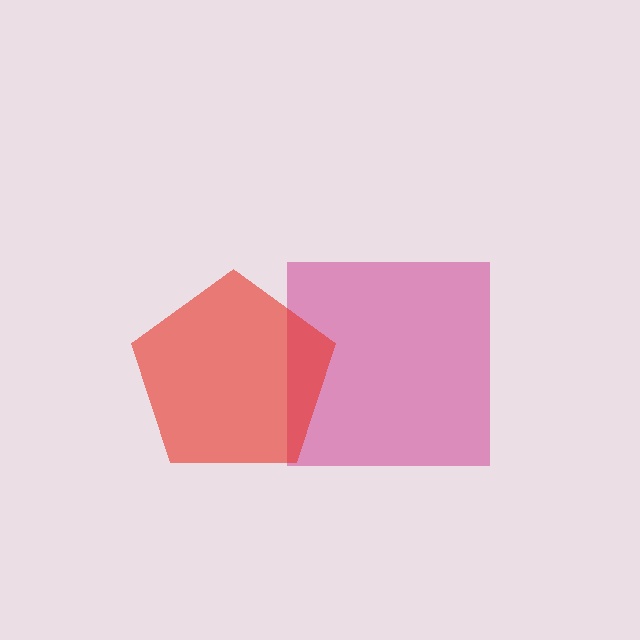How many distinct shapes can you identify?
There are 2 distinct shapes: a magenta square, a red pentagon.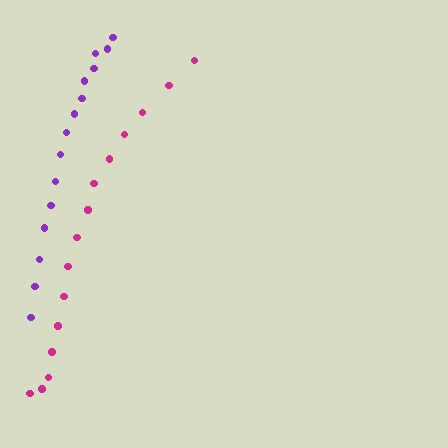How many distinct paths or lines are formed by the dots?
There are 2 distinct paths.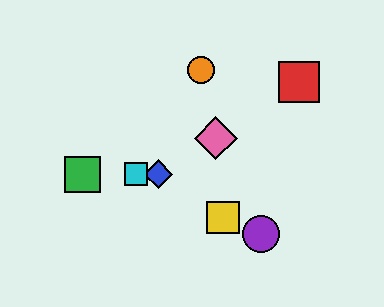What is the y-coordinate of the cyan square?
The cyan square is at y≈174.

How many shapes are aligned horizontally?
3 shapes (the blue diamond, the green square, the cyan square) are aligned horizontally.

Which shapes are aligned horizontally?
The blue diamond, the green square, the cyan square are aligned horizontally.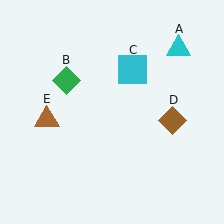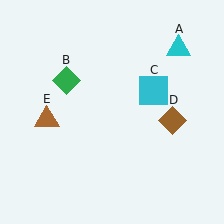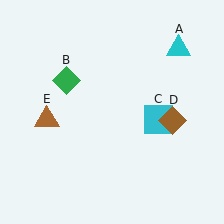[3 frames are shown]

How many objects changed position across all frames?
1 object changed position: cyan square (object C).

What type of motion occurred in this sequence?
The cyan square (object C) rotated clockwise around the center of the scene.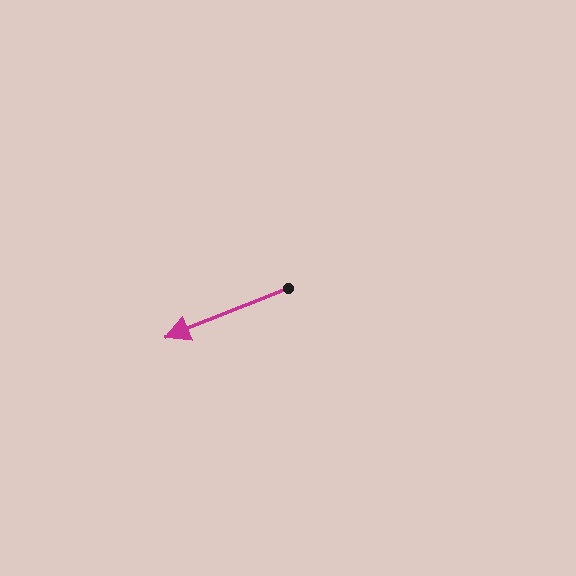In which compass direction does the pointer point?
West.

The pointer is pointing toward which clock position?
Roughly 8 o'clock.